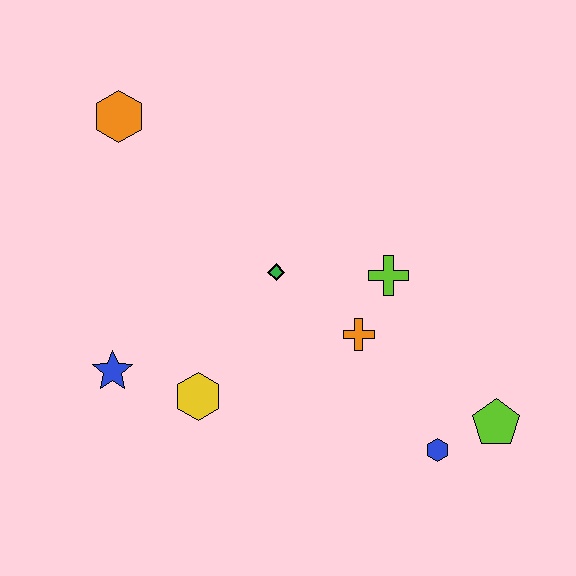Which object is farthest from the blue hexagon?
The orange hexagon is farthest from the blue hexagon.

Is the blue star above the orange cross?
No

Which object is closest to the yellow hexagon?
The blue star is closest to the yellow hexagon.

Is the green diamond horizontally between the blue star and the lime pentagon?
Yes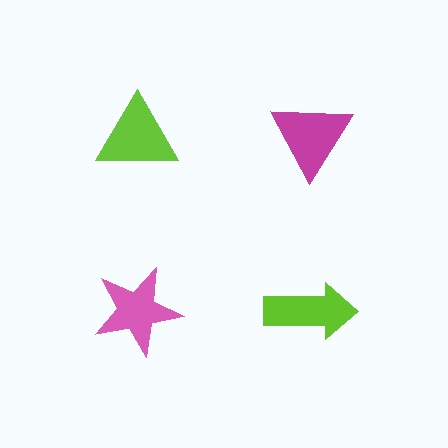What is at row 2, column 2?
A lime arrow.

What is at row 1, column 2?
A magenta triangle.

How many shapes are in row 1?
2 shapes.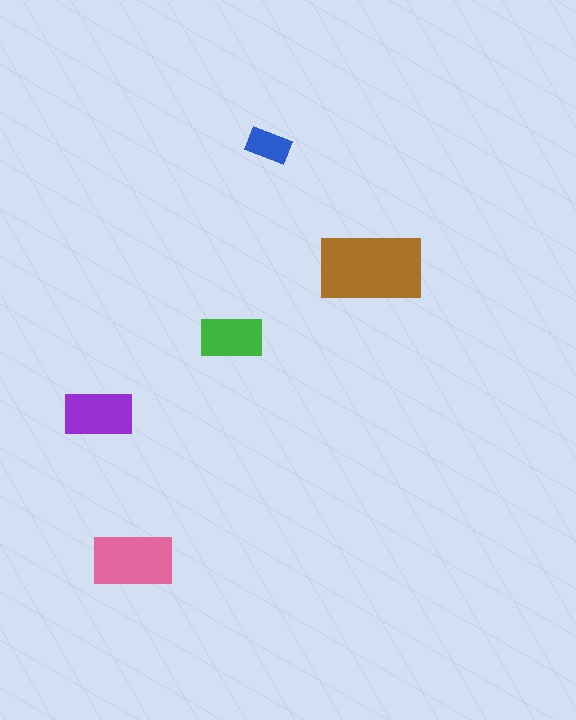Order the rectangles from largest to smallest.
the brown one, the pink one, the purple one, the green one, the blue one.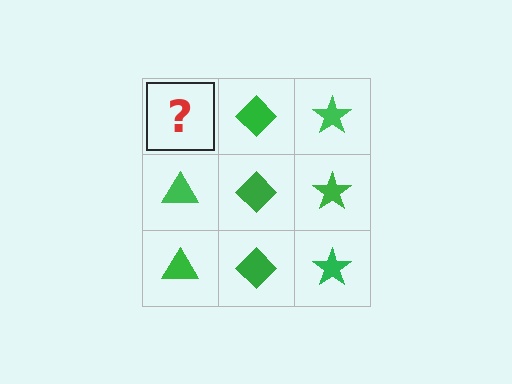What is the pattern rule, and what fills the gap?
The rule is that each column has a consistent shape. The gap should be filled with a green triangle.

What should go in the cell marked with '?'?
The missing cell should contain a green triangle.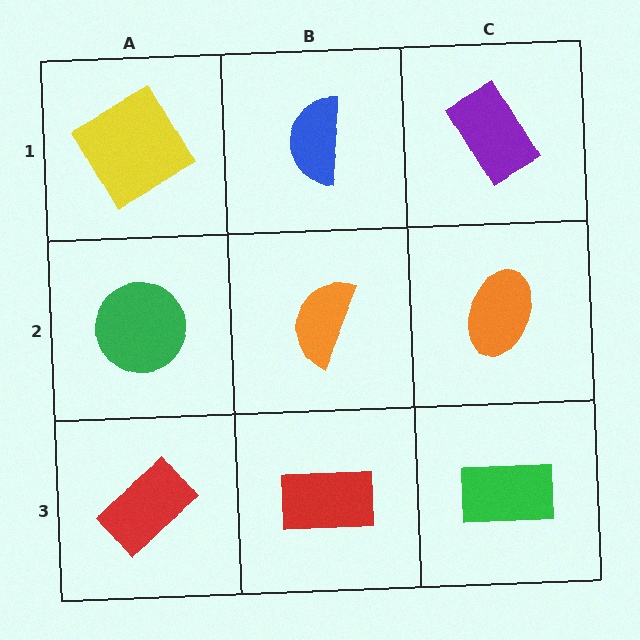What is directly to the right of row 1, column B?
A purple rectangle.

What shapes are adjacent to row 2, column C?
A purple rectangle (row 1, column C), a green rectangle (row 3, column C), an orange semicircle (row 2, column B).